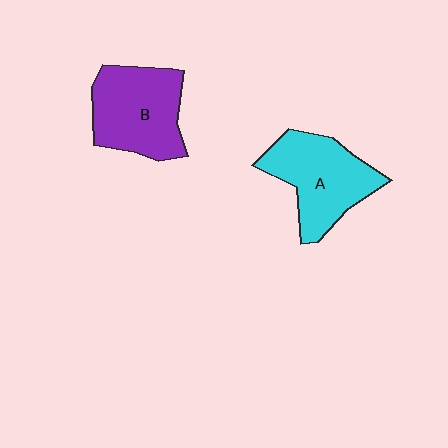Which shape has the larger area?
Shape B (purple).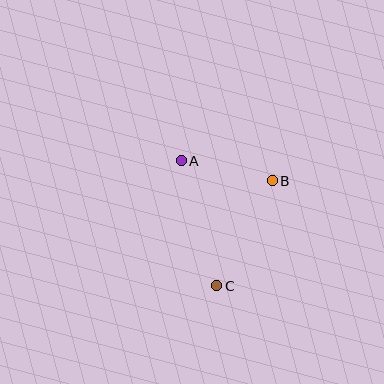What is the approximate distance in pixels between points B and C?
The distance between B and C is approximately 119 pixels.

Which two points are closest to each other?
Points A and B are closest to each other.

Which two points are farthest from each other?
Points A and C are farthest from each other.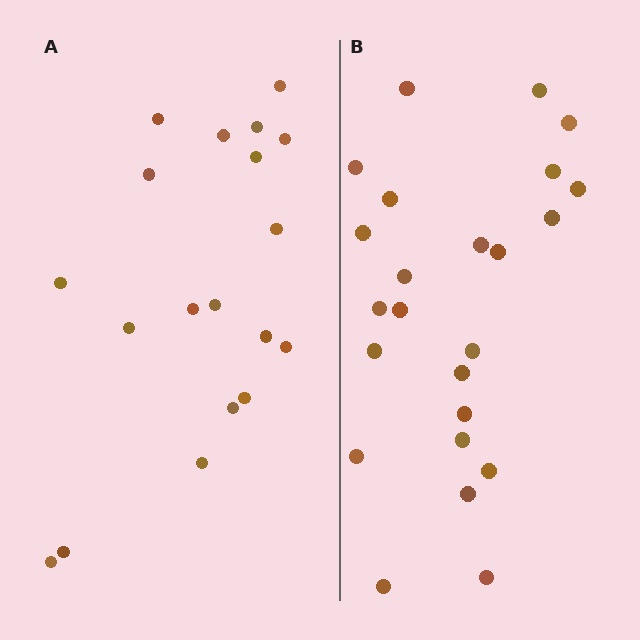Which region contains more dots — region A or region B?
Region B (the right region) has more dots.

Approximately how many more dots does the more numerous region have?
Region B has about 5 more dots than region A.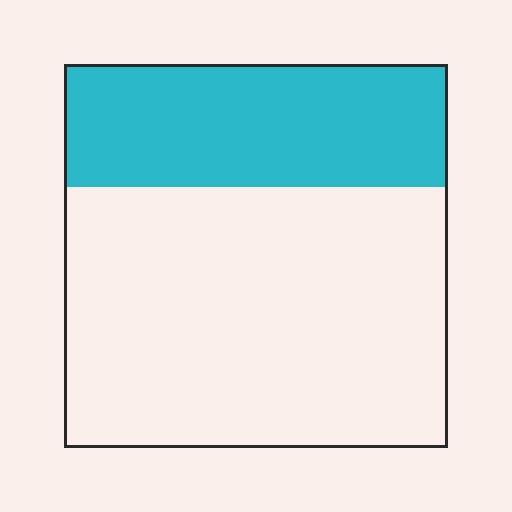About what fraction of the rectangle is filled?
About one third (1/3).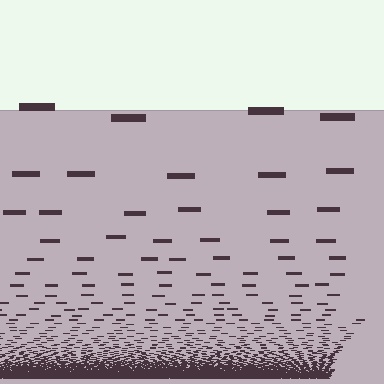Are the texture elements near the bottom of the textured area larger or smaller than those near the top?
Smaller. The gradient is inverted — elements near the bottom are smaller and denser.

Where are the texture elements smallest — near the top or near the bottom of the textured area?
Near the bottom.